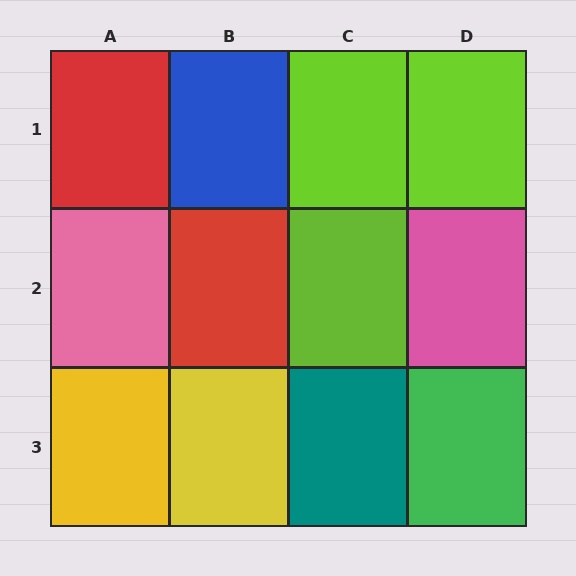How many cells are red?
2 cells are red.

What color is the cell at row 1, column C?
Lime.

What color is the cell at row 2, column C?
Lime.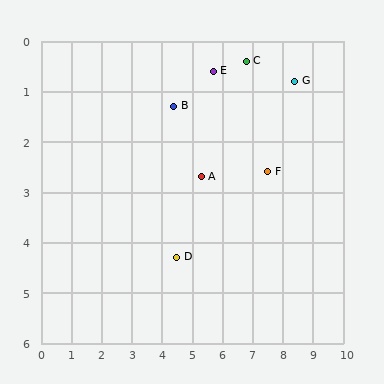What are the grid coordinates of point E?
Point E is at approximately (5.7, 0.6).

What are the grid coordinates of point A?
Point A is at approximately (5.3, 2.7).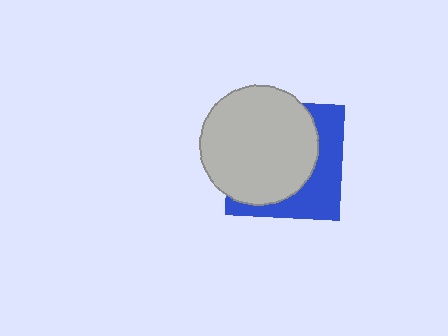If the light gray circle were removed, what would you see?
You would see the complete blue square.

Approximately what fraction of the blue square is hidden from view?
Roughly 63% of the blue square is hidden behind the light gray circle.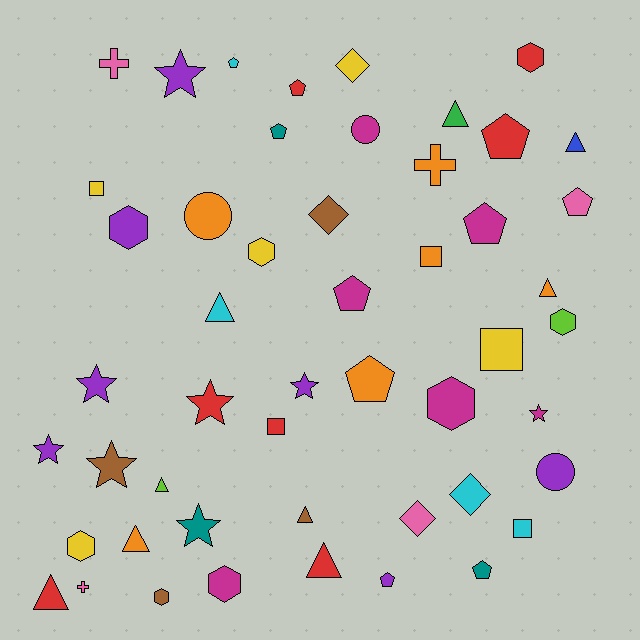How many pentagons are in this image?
There are 10 pentagons.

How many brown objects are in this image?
There are 4 brown objects.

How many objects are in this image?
There are 50 objects.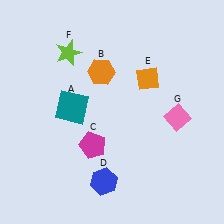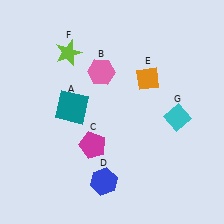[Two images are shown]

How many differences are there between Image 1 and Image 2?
There are 2 differences between the two images.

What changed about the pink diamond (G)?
In Image 1, G is pink. In Image 2, it changed to cyan.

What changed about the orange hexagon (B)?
In Image 1, B is orange. In Image 2, it changed to pink.